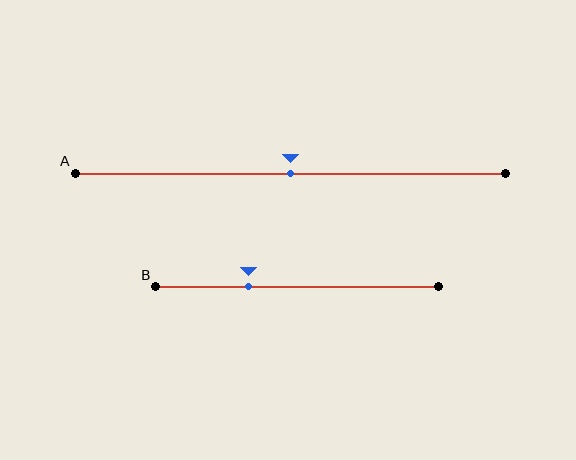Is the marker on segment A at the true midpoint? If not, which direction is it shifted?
Yes, the marker on segment A is at the true midpoint.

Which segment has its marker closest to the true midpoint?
Segment A has its marker closest to the true midpoint.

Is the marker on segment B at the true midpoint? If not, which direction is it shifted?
No, the marker on segment B is shifted to the left by about 17% of the segment length.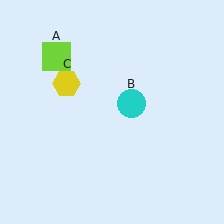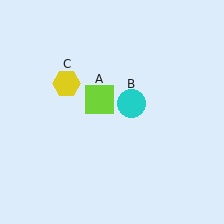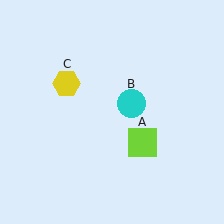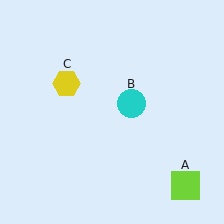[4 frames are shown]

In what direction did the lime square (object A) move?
The lime square (object A) moved down and to the right.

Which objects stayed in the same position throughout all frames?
Cyan circle (object B) and yellow hexagon (object C) remained stationary.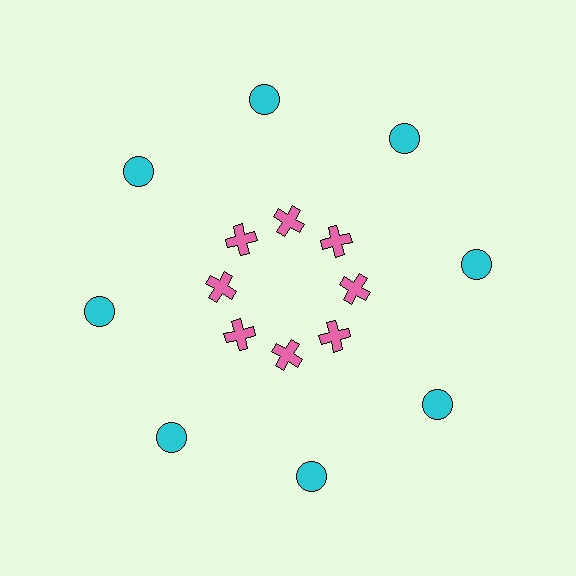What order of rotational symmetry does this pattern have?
This pattern has 8-fold rotational symmetry.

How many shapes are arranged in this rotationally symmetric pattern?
There are 16 shapes, arranged in 8 groups of 2.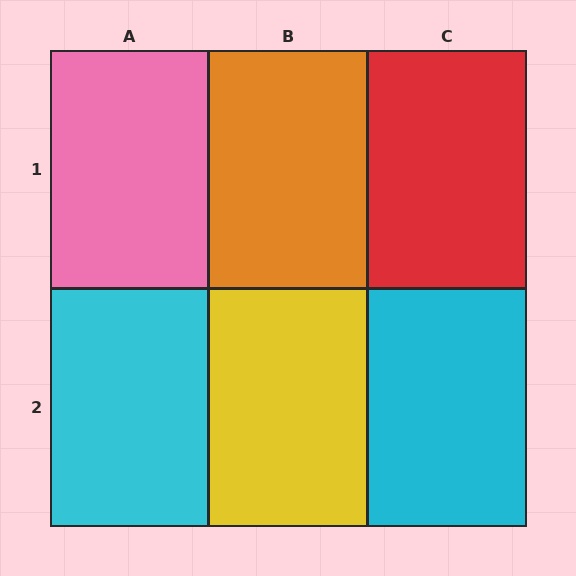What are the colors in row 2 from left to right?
Cyan, yellow, cyan.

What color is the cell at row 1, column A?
Pink.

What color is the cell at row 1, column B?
Orange.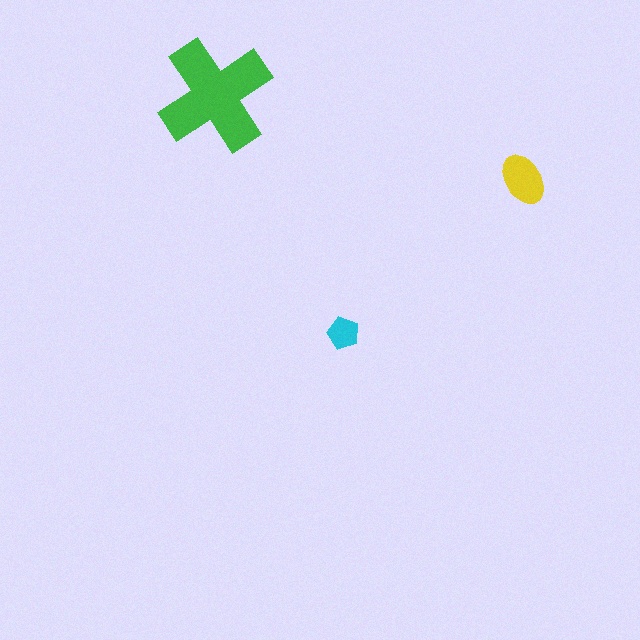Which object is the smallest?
The cyan pentagon.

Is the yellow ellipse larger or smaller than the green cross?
Smaller.